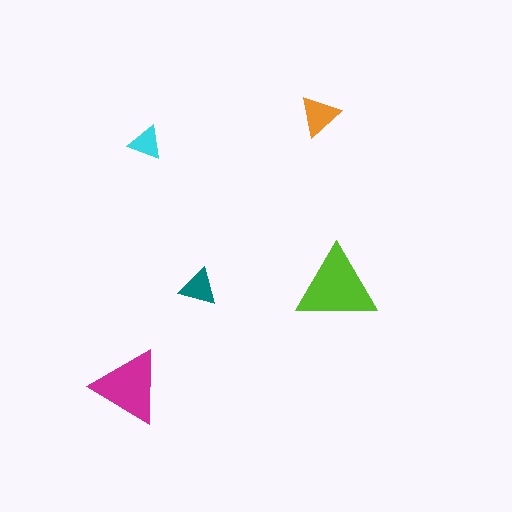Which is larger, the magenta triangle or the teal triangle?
The magenta one.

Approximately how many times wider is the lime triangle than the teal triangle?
About 2 times wider.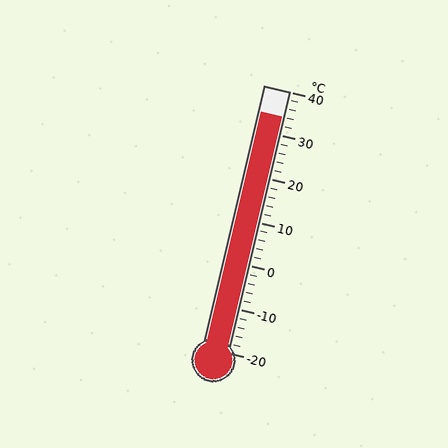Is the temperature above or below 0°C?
The temperature is above 0°C.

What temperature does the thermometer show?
The thermometer shows approximately 34°C.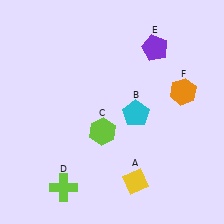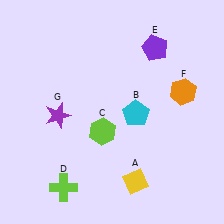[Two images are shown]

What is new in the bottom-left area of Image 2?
A purple star (G) was added in the bottom-left area of Image 2.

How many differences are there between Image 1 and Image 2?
There is 1 difference between the two images.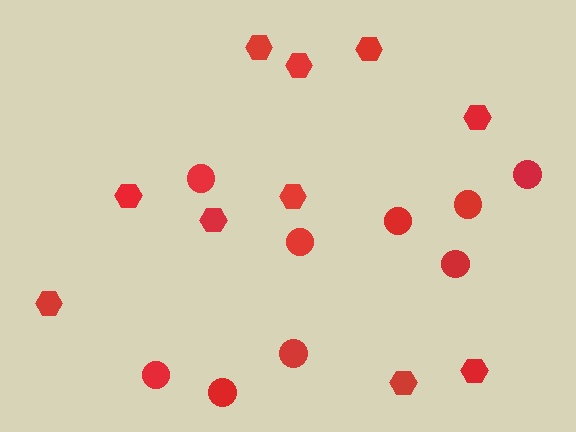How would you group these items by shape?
There are 2 groups: one group of circles (9) and one group of hexagons (10).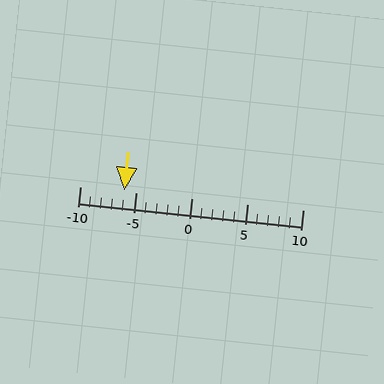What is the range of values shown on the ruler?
The ruler shows values from -10 to 10.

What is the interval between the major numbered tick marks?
The major tick marks are spaced 5 units apart.